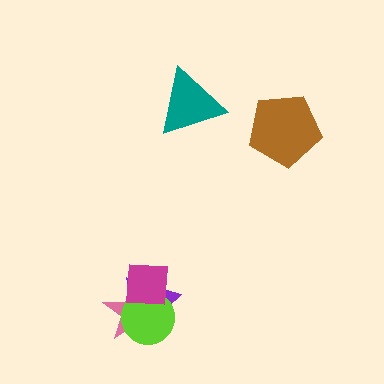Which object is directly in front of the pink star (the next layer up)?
The lime circle is directly in front of the pink star.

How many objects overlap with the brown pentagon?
0 objects overlap with the brown pentagon.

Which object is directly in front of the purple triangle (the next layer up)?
The pink star is directly in front of the purple triangle.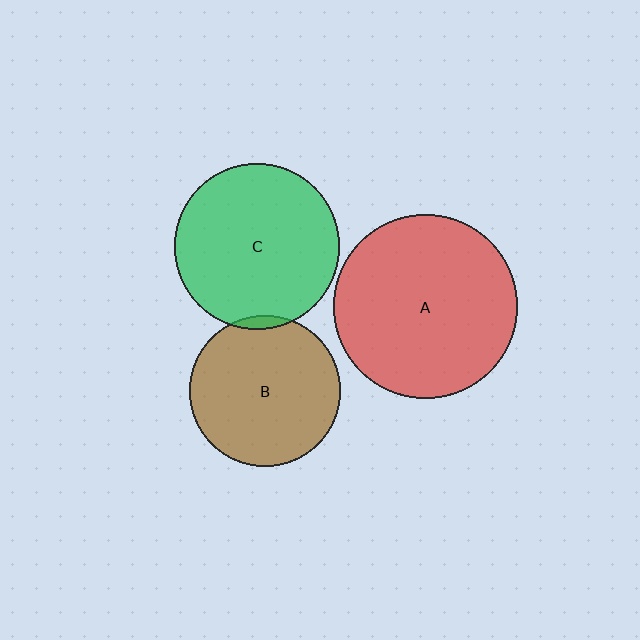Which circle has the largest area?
Circle A (red).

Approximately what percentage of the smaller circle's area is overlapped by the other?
Approximately 5%.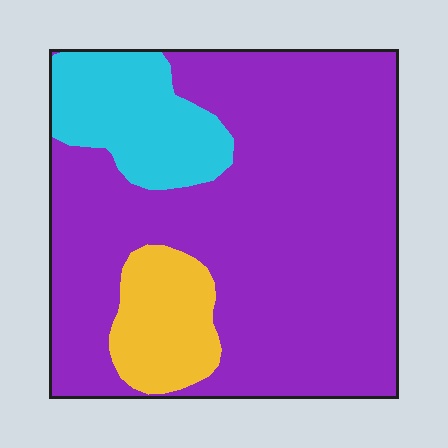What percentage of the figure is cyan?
Cyan covers roughly 15% of the figure.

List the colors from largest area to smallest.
From largest to smallest: purple, cyan, yellow.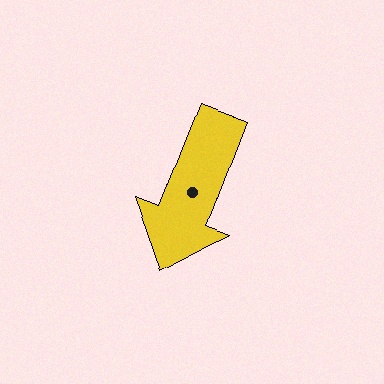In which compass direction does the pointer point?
South.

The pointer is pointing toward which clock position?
Roughly 7 o'clock.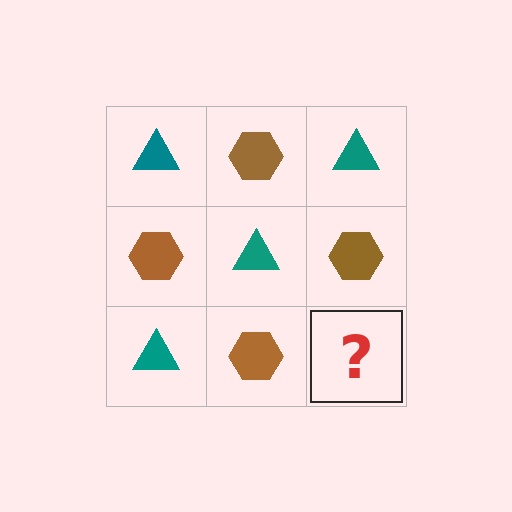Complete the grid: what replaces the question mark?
The question mark should be replaced with a teal triangle.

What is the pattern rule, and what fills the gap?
The rule is that it alternates teal triangle and brown hexagon in a checkerboard pattern. The gap should be filled with a teal triangle.